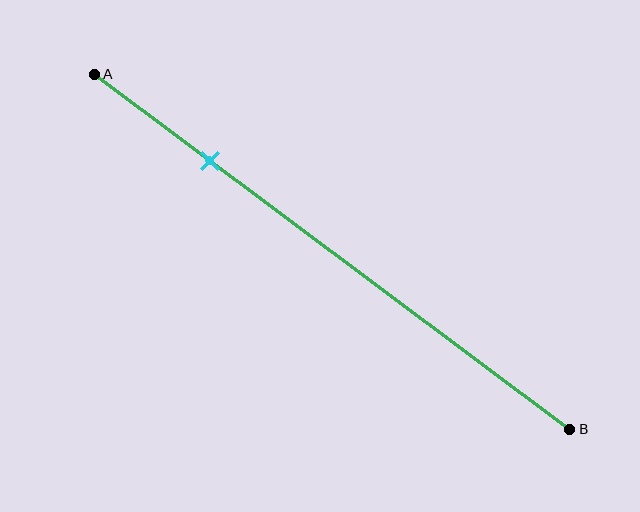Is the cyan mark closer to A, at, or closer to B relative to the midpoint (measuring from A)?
The cyan mark is closer to point A than the midpoint of segment AB.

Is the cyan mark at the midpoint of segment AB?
No, the mark is at about 25% from A, not at the 50% midpoint.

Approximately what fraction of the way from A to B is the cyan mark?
The cyan mark is approximately 25% of the way from A to B.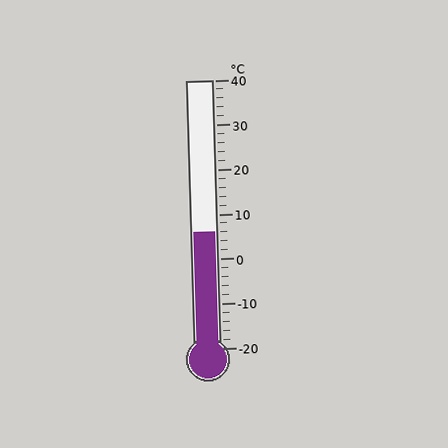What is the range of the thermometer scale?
The thermometer scale ranges from -20°C to 40°C.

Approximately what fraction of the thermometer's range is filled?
The thermometer is filled to approximately 45% of its range.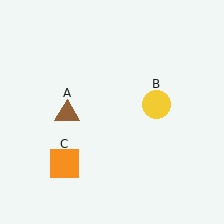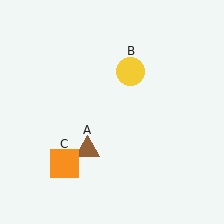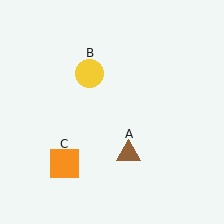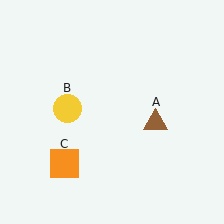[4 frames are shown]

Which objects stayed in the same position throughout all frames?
Orange square (object C) remained stationary.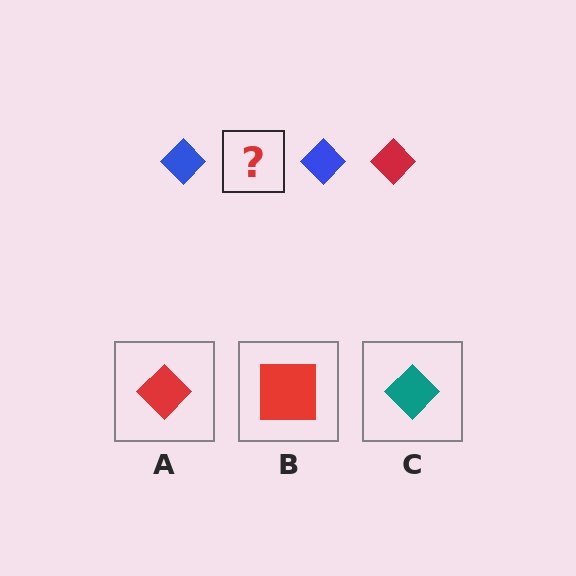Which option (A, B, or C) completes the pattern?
A.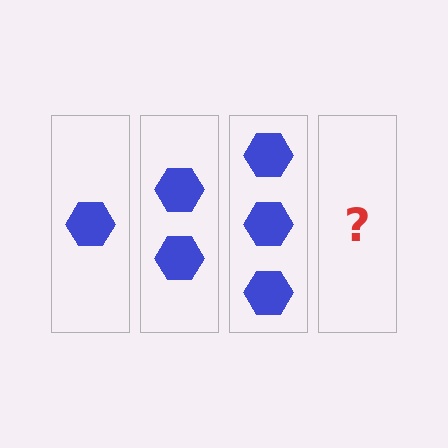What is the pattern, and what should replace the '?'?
The pattern is that each step adds one more hexagon. The '?' should be 4 hexagons.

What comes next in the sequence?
The next element should be 4 hexagons.